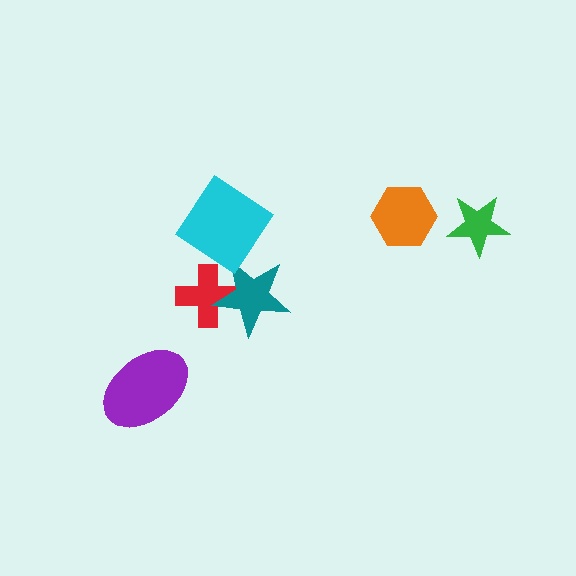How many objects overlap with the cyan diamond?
0 objects overlap with the cyan diamond.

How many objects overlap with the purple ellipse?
0 objects overlap with the purple ellipse.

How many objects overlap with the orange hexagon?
0 objects overlap with the orange hexagon.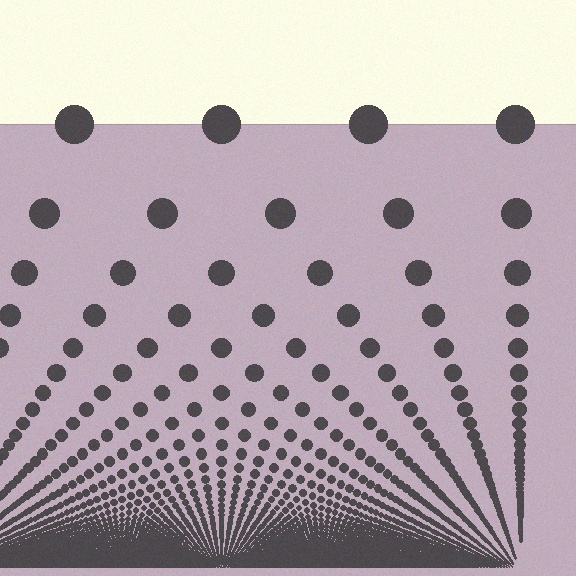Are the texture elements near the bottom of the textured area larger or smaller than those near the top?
Smaller. The gradient is inverted — elements near the bottom are smaller and denser.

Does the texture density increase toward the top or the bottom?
Density increases toward the bottom.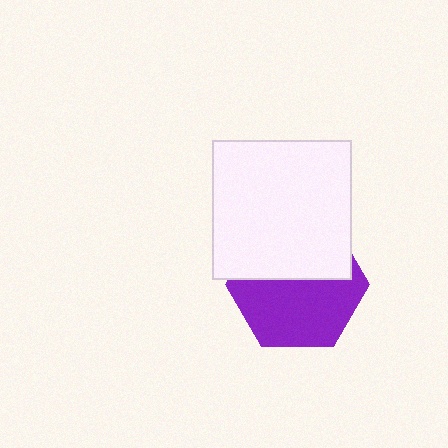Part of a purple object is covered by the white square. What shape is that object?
It is a hexagon.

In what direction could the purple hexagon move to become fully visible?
The purple hexagon could move down. That would shift it out from behind the white square entirely.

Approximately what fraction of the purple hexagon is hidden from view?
Roughly 43% of the purple hexagon is hidden behind the white square.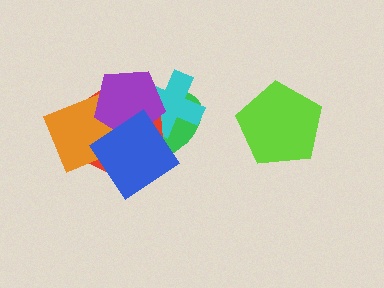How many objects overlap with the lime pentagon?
0 objects overlap with the lime pentagon.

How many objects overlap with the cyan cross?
4 objects overlap with the cyan cross.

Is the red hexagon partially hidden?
Yes, it is partially covered by another shape.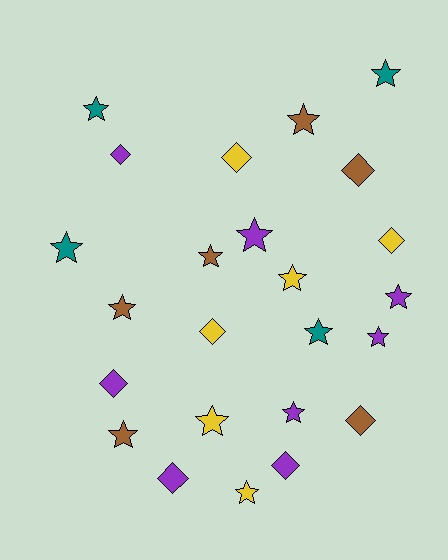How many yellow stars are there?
There are 3 yellow stars.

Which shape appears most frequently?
Star, with 15 objects.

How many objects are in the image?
There are 24 objects.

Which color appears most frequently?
Purple, with 8 objects.